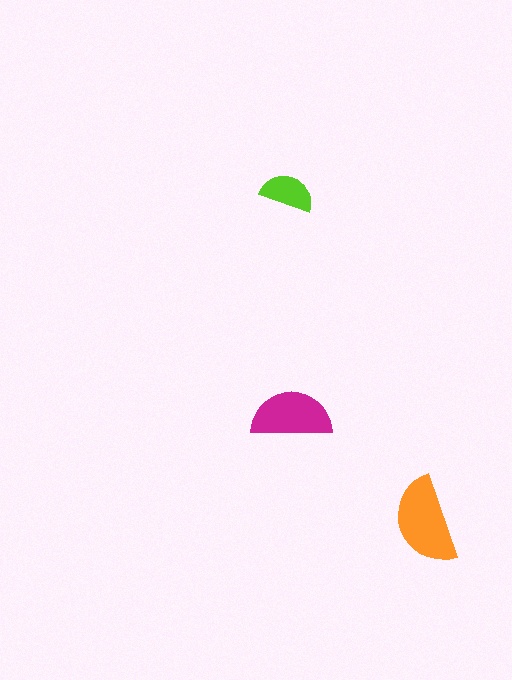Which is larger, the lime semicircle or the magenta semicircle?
The magenta one.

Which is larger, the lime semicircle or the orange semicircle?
The orange one.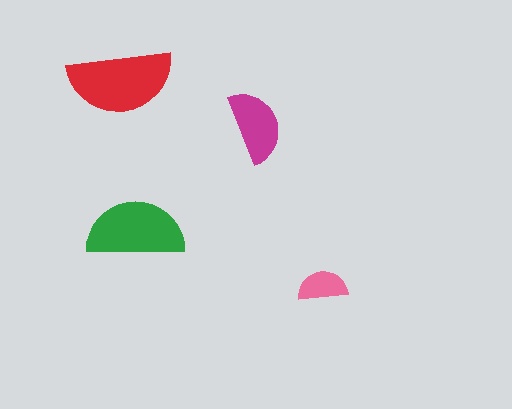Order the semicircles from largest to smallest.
the red one, the green one, the magenta one, the pink one.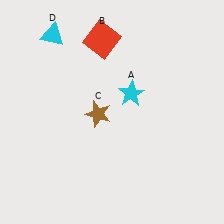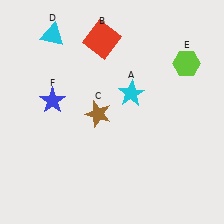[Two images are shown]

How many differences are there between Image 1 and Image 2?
There are 2 differences between the two images.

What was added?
A lime hexagon (E), a blue star (F) were added in Image 2.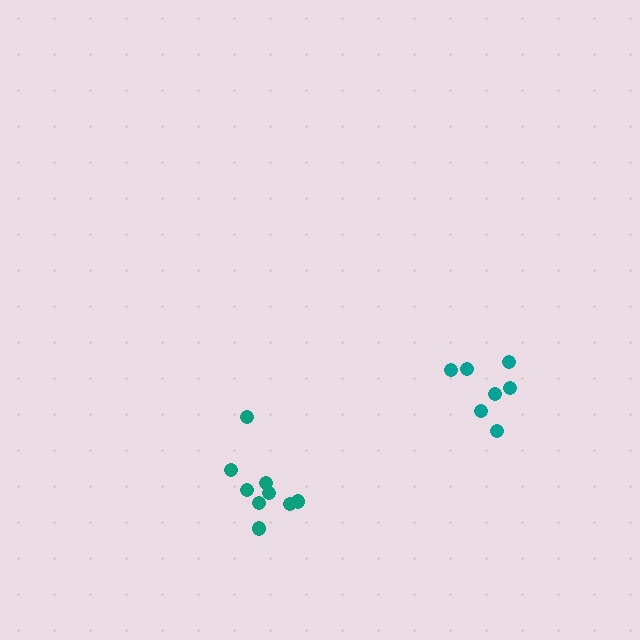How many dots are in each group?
Group 1: 9 dots, Group 2: 7 dots (16 total).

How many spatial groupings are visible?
There are 2 spatial groupings.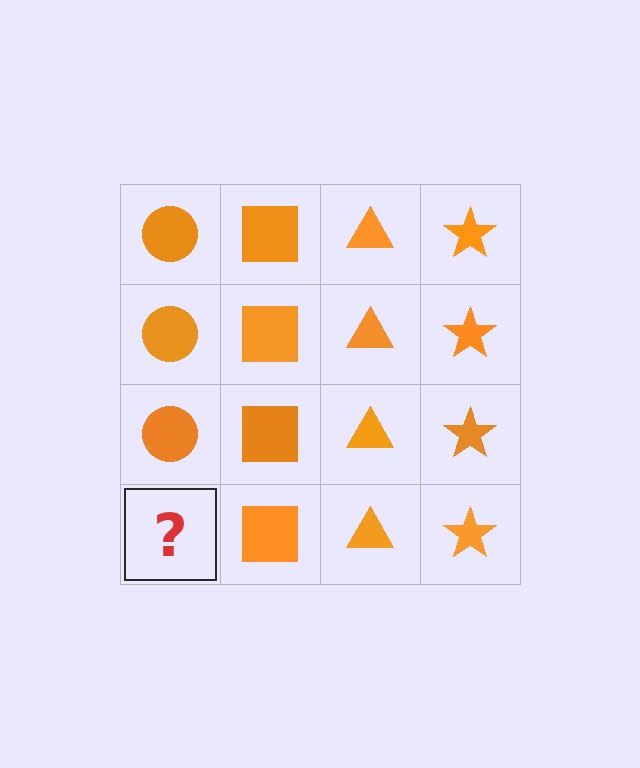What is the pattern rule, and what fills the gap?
The rule is that each column has a consistent shape. The gap should be filled with an orange circle.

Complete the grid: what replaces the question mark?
The question mark should be replaced with an orange circle.